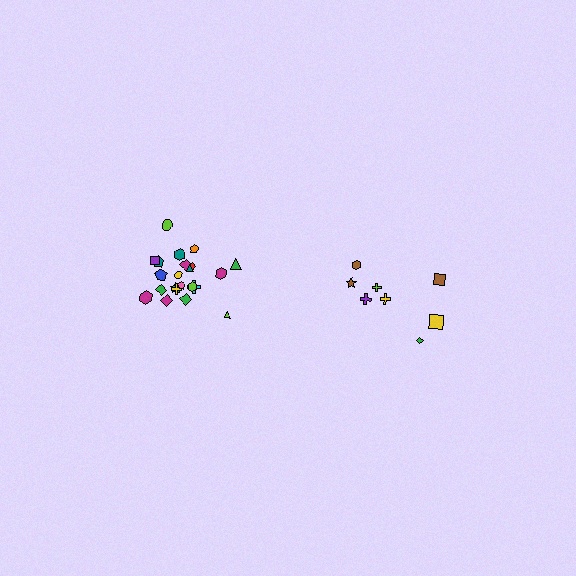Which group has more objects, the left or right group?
The left group.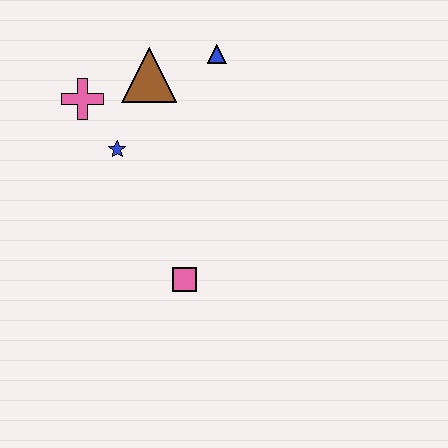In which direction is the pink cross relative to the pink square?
The pink cross is above the pink square.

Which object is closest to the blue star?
The pink cross is closest to the blue star.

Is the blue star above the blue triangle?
No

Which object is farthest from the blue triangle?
The pink square is farthest from the blue triangle.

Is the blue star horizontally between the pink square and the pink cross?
Yes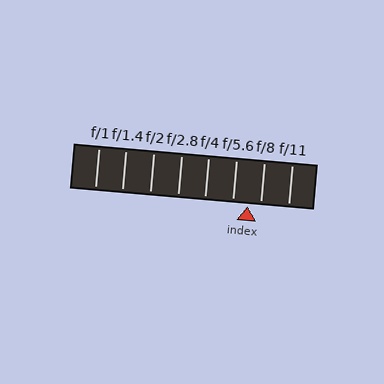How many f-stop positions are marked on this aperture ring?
There are 8 f-stop positions marked.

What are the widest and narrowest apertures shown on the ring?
The widest aperture shown is f/1 and the narrowest is f/11.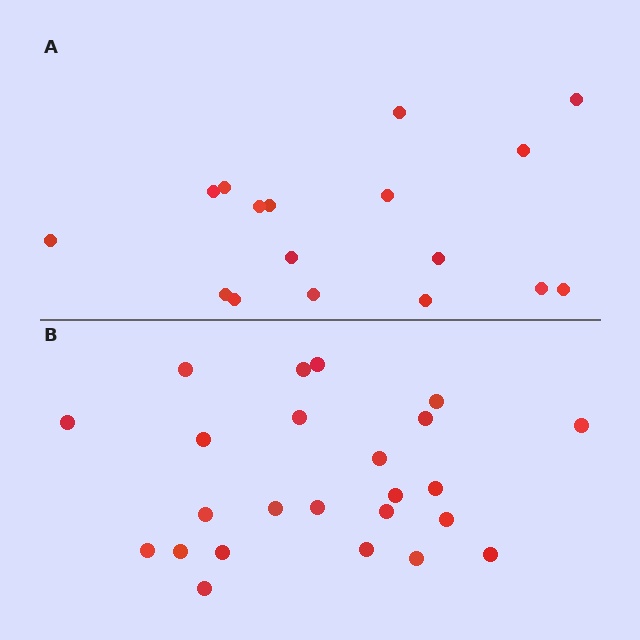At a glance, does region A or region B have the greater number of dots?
Region B (the bottom region) has more dots.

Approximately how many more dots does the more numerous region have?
Region B has roughly 8 or so more dots than region A.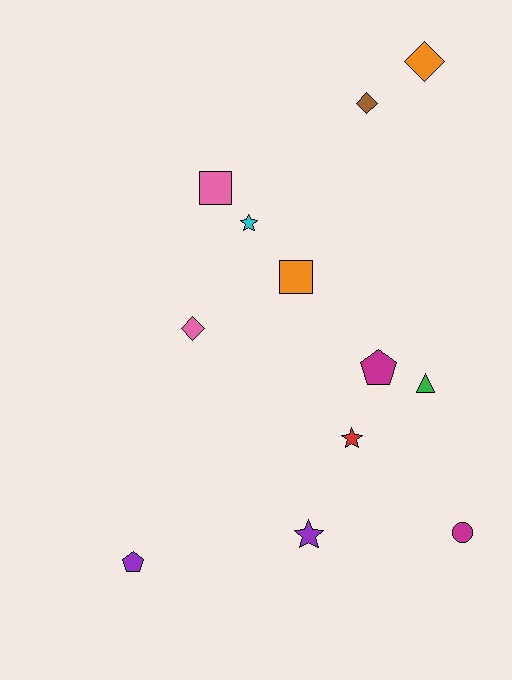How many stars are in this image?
There are 3 stars.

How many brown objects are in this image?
There is 1 brown object.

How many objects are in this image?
There are 12 objects.